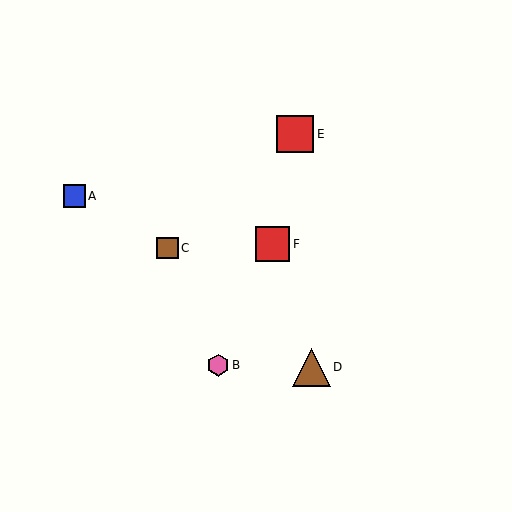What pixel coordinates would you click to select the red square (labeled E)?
Click at (295, 134) to select the red square E.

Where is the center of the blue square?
The center of the blue square is at (74, 196).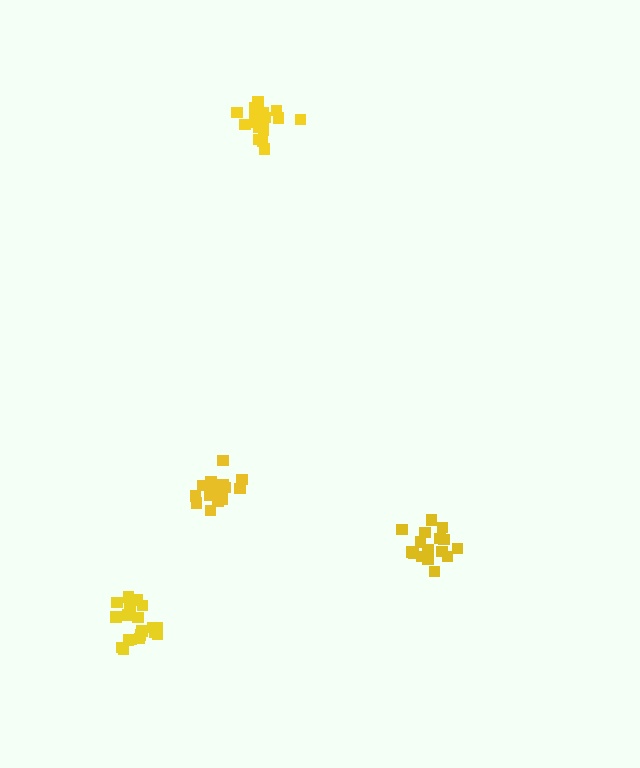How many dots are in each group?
Group 1: 15 dots, Group 2: 16 dots, Group 3: 20 dots, Group 4: 18 dots (69 total).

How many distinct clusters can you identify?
There are 4 distinct clusters.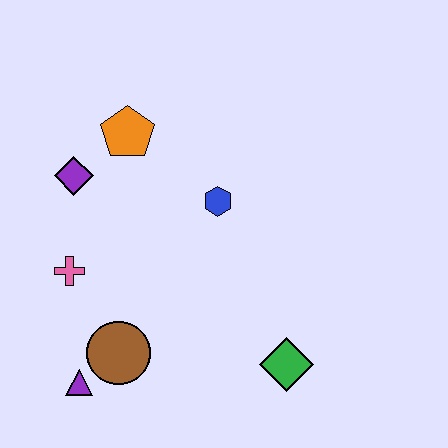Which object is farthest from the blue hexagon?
The purple triangle is farthest from the blue hexagon.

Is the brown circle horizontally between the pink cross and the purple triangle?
No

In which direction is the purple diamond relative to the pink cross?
The purple diamond is above the pink cross.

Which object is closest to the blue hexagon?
The orange pentagon is closest to the blue hexagon.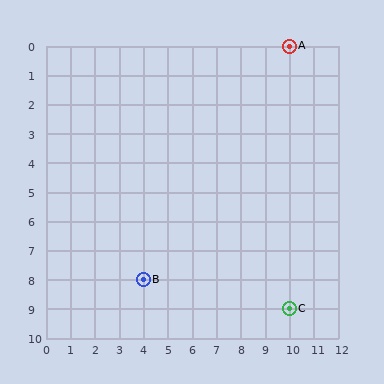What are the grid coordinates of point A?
Point A is at grid coordinates (10, 0).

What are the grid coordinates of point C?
Point C is at grid coordinates (10, 9).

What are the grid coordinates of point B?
Point B is at grid coordinates (4, 8).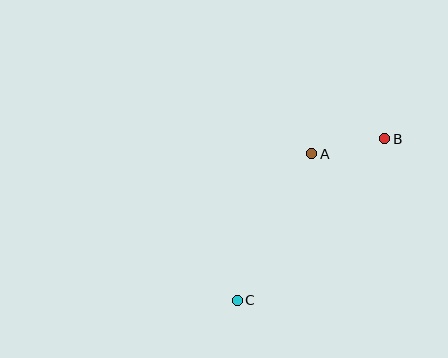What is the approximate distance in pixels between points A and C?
The distance between A and C is approximately 164 pixels.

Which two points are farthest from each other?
Points B and C are farthest from each other.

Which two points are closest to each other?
Points A and B are closest to each other.